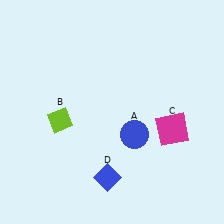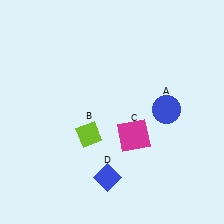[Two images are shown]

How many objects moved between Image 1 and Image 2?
3 objects moved between the two images.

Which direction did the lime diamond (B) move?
The lime diamond (B) moved right.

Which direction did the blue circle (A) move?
The blue circle (A) moved right.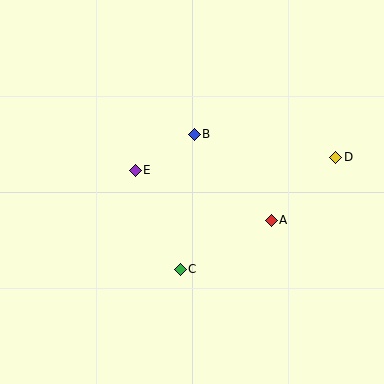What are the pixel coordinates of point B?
Point B is at (194, 134).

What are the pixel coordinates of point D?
Point D is at (336, 157).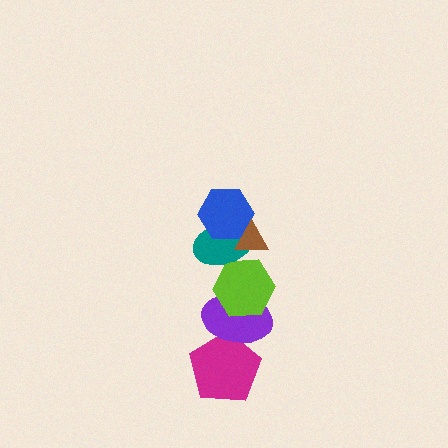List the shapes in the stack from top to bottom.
From top to bottom: the brown triangle, the blue hexagon, the teal ellipse, the lime hexagon, the purple ellipse, the magenta pentagon.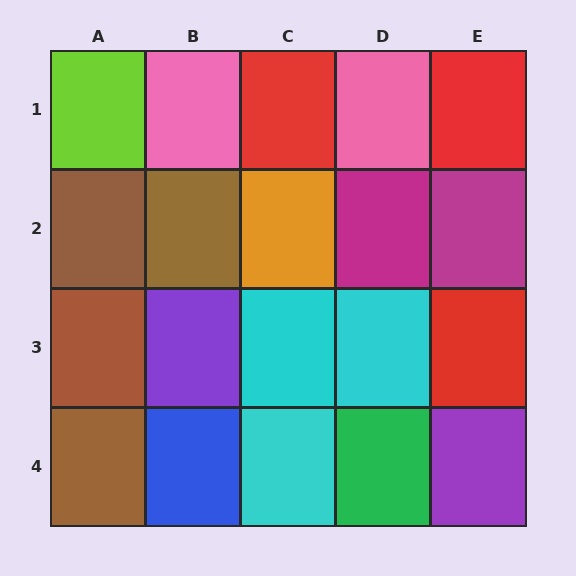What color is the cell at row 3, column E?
Red.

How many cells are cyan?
3 cells are cyan.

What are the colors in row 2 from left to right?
Brown, brown, orange, magenta, magenta.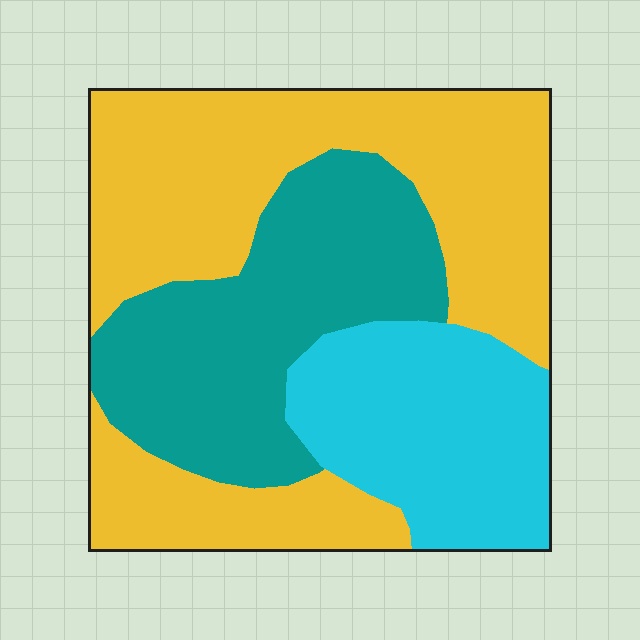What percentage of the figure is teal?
Teal covers roughly 30% of the figure.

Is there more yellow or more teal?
Yellow.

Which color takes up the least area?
Cyan, at roughly 20%.